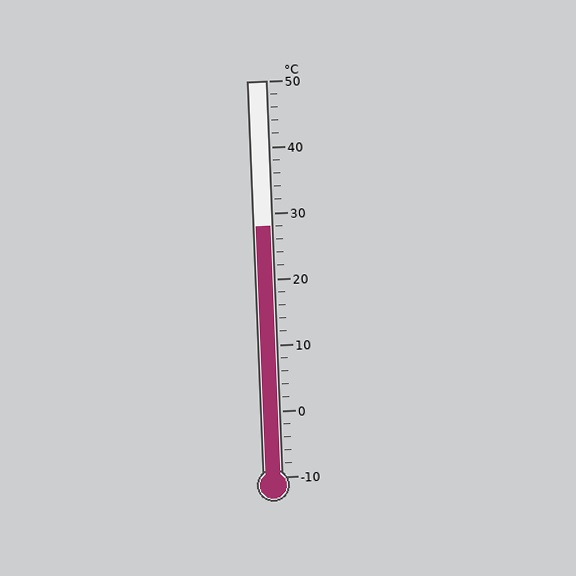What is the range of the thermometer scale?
The thermometer scale ranges from -10°C to 50°C.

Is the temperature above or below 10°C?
The temperature is above 10°C.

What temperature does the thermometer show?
The thermometer shows approximately 28°C.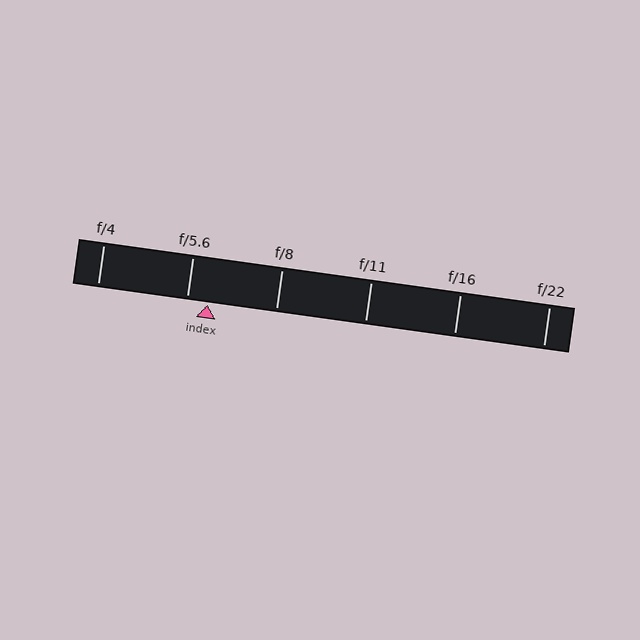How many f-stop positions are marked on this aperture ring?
There are 6 f-stop positions marked.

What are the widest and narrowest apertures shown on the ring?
The widest aperture shown is f/4 and the narrowest is f/22.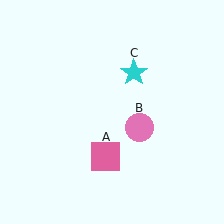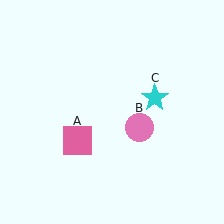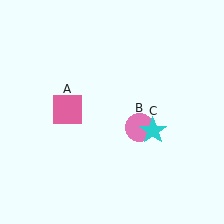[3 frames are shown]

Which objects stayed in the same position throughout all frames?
Pink circle (object B) remained stationary.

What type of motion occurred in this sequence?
The pink square (object A), cyan star (object C) rotated clockwise around the center of the scene.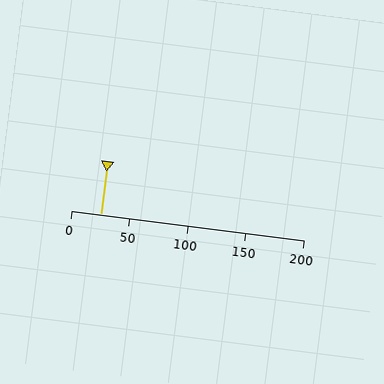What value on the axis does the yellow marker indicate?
The marker indicates approximately 25.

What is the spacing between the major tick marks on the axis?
The major ticks are spaced 50 apart.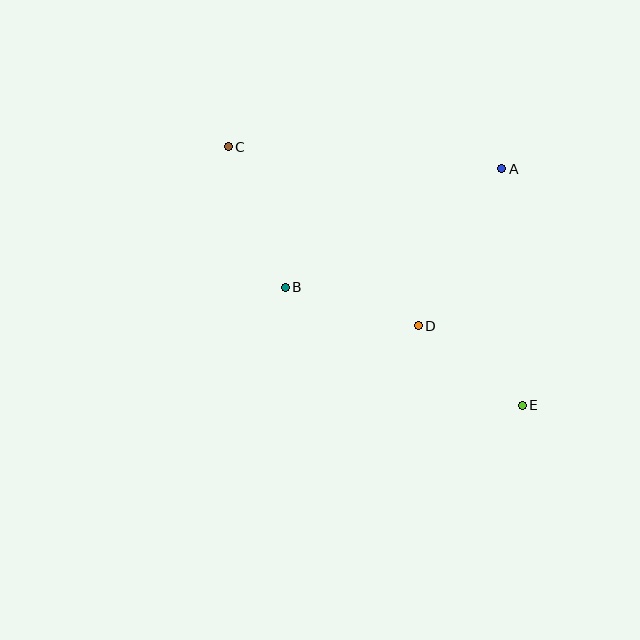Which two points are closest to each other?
Points D and E are closest to each other.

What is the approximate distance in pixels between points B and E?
The distance between B and E is approximately 265 pixels.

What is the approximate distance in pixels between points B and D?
The distance between B and D is approximately 139 pixels.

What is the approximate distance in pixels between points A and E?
The distance between A and E is approximately 238 pixels.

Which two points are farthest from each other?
Points C and E are farthest from each other.